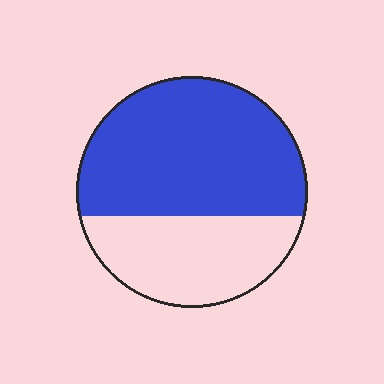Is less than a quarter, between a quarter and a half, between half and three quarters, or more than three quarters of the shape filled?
Between half and three quarters.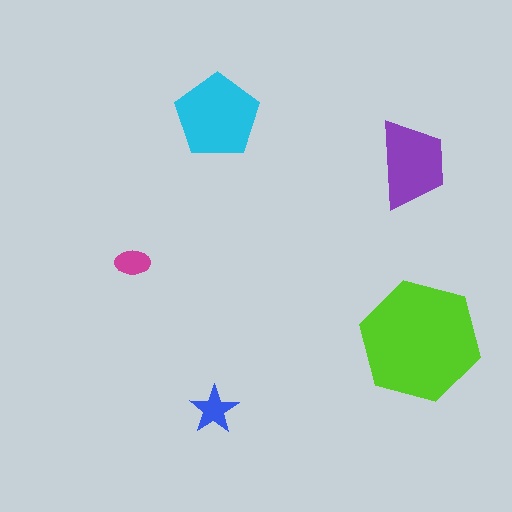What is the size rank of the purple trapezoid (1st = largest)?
3rd.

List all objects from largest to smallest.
The lime hexagon, the cyan pentagon, the purple trapezoid, the blue star, the magenta ellipse.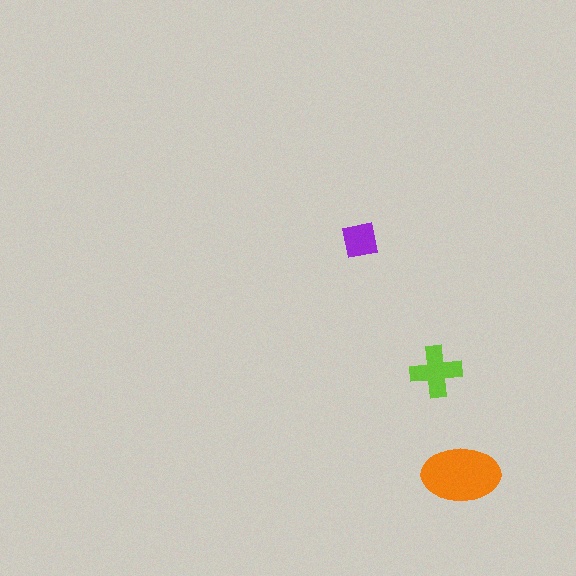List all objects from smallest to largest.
The purple square, the lime cross, the orange ellipse.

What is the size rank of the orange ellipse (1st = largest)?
1st.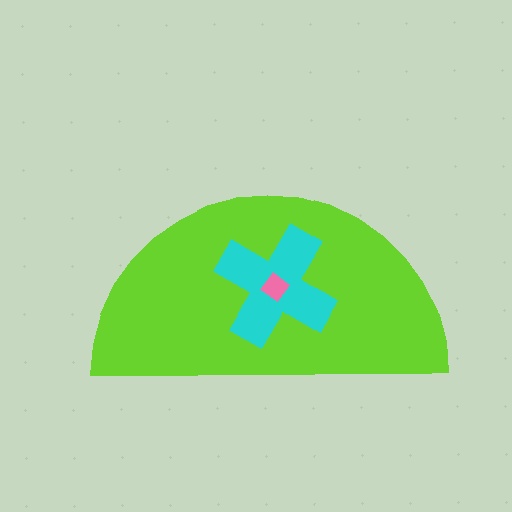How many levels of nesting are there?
3.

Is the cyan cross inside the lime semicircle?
Yes.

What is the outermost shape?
The lime semicircle.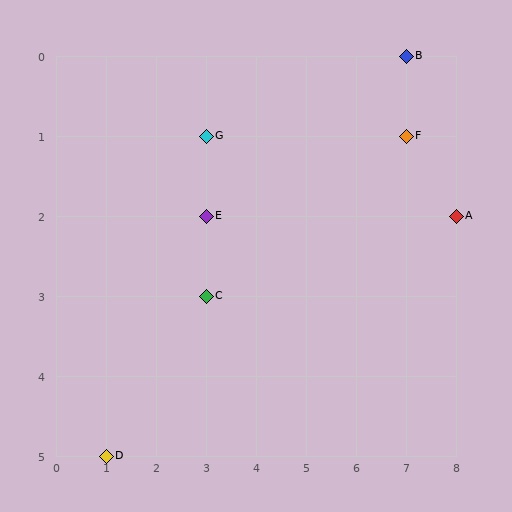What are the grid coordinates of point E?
Point E is at grid coordinates (3, 2).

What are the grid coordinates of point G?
Point G is at grid coordinates (3, 1).